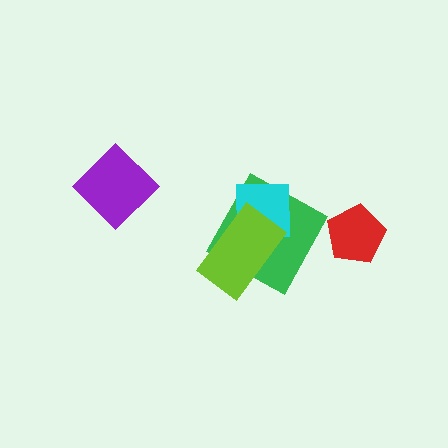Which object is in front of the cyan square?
The lime rectangle is in front of the cyan square.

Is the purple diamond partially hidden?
No, no other shape covers it.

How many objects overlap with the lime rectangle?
2 objects overlap with the lime rectangle.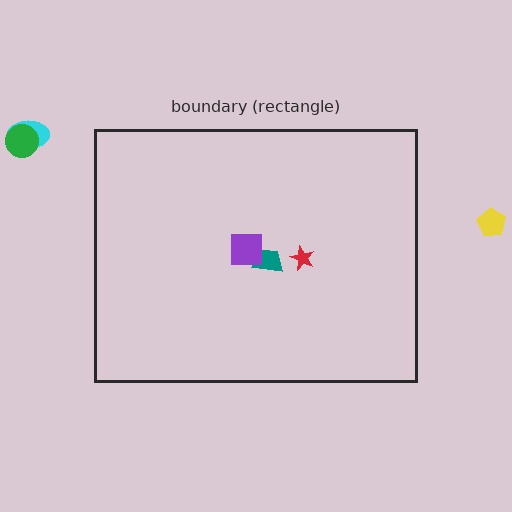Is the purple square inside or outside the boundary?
Inside.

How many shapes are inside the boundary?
3 inside, 3 outside.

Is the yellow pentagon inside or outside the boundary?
Outside.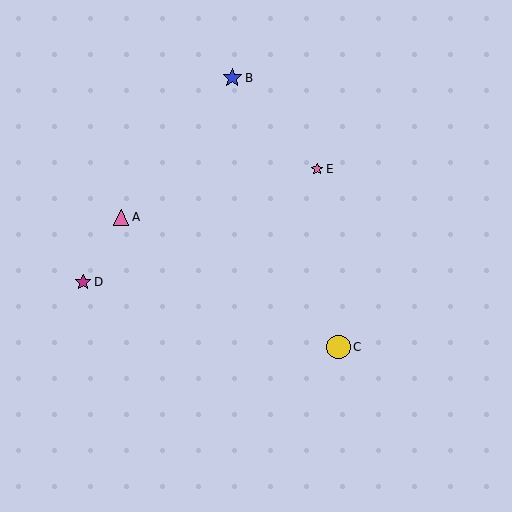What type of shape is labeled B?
Shape B is a blue star.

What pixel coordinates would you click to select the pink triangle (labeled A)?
Click at (121, 217) to select the pink triangle A.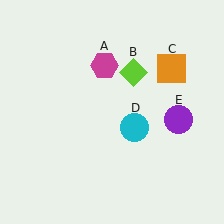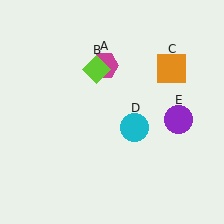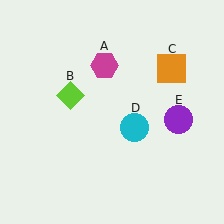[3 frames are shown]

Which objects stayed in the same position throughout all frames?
Magenta hexagon (object A) and orange square (object C) and cyan circle (object D) and purple circle (object E) remained stationary.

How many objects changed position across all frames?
1 object changed position: lime diamond (object B).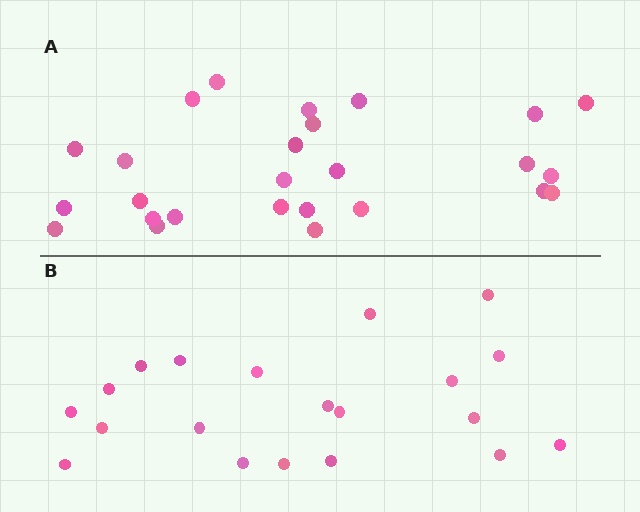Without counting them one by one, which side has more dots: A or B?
Region A (the top region) has more dots.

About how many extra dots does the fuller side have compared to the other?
Region A has about 6 more dots than region B.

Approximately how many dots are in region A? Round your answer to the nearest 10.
About 30 dots. (The exact count is 26, which rounds to 30.)